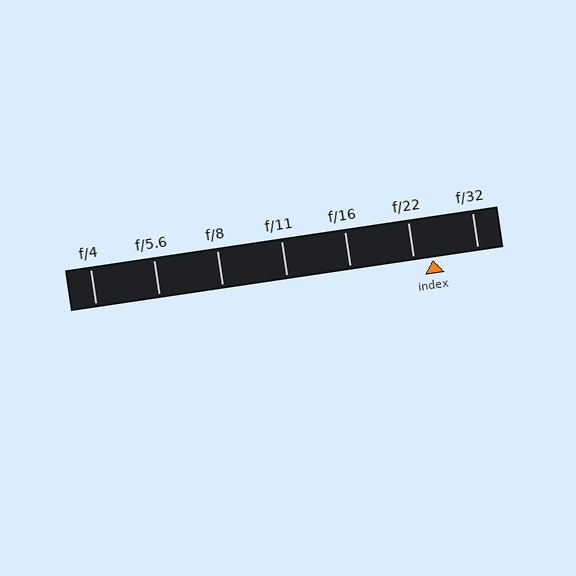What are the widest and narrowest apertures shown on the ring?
The widest aperture shown is f/4 and the narrowest is f/32.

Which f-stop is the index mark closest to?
The index mark is closest to f/22.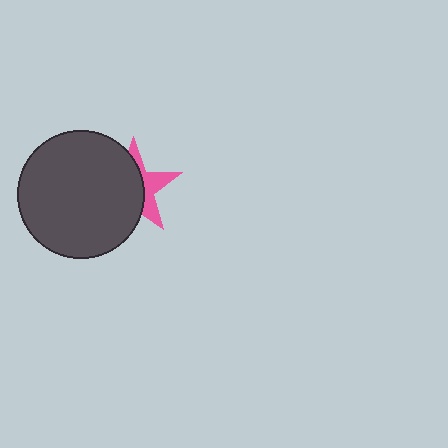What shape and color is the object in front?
The object in front is a dark gray circle.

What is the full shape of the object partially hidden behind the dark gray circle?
The partially hidden object is a pink star.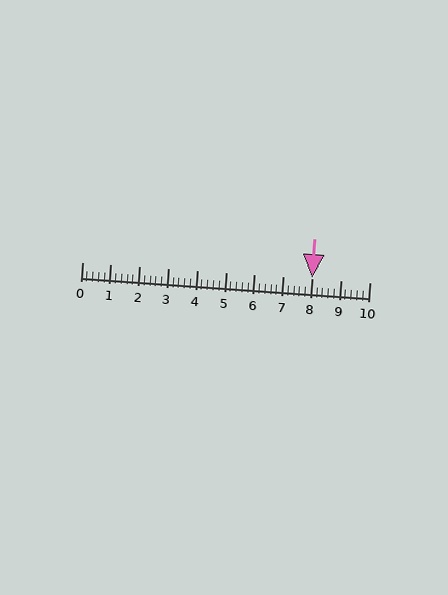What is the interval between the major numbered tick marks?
The major tick marks are spaced 1 units apart.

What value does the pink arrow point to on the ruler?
The pink arrow points to approximately 8.0.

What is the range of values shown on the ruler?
The ruler shows values from 0 to 10.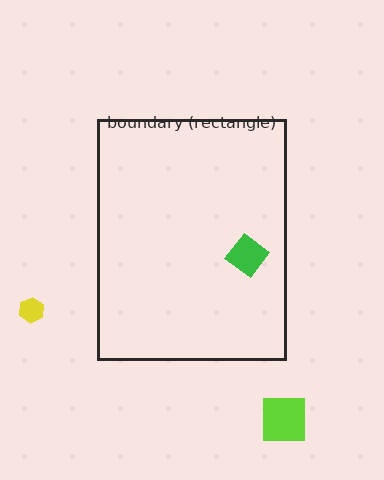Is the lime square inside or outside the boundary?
Outside.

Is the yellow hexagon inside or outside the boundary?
Outside.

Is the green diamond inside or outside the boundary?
Inside.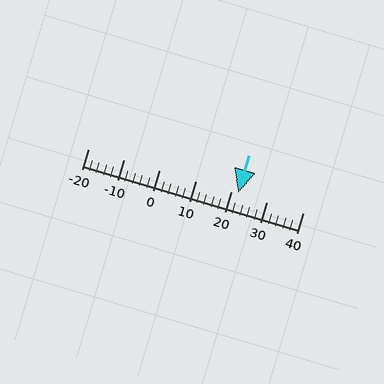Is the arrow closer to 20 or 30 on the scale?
The arrow is closer to 20.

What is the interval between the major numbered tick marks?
The major tick marks are spaced 10 units apart.